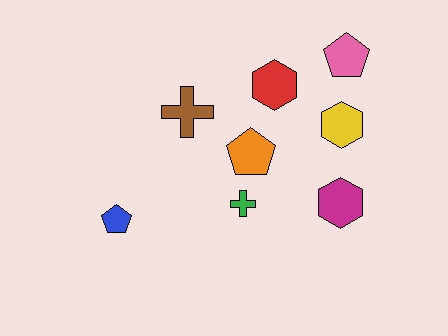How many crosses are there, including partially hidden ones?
There are 2 crosses.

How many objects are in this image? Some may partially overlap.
There are 8 objects.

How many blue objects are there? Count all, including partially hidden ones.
There is 1 blue object.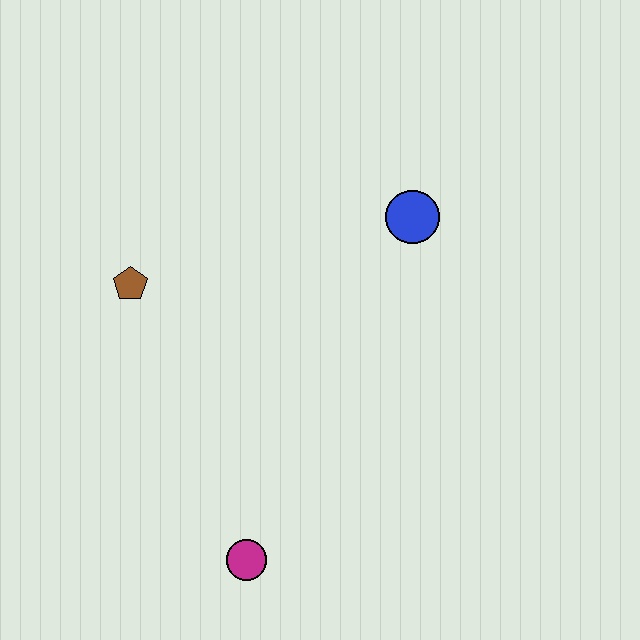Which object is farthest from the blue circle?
The magenta circle is farthest from the blue circle.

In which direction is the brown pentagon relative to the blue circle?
The brown pentagon is to the left of the blue circle.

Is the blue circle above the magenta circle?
Yes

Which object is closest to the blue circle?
The brown pentagon is closest to the blue circle.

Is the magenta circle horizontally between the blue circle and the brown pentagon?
Yes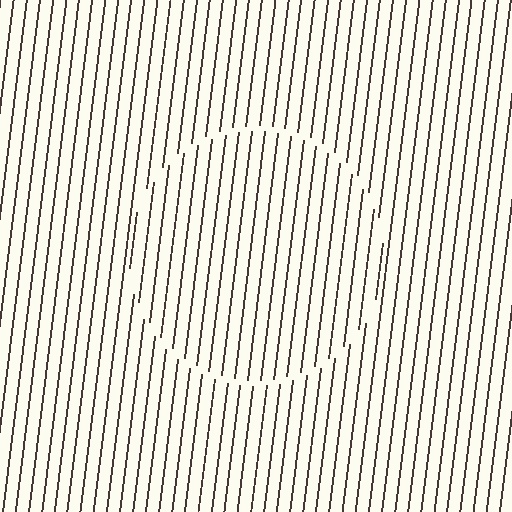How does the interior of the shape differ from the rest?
The interior of the shape contains the same grating, shifted by half a period — the contour is defined by the phase discontinuity where line-ends from the inner and outer gratings abut.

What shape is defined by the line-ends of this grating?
An illusory circle. The interior of the shape contains the same grating, shifted by half a period — the contour is defined by the phase discontinuity where line-ends from the inner and outer gratings abut.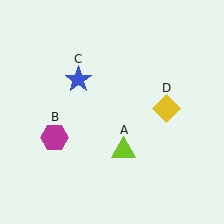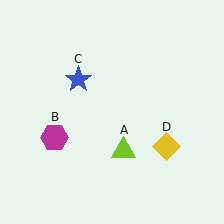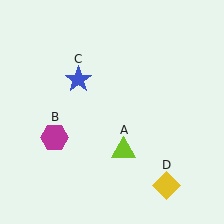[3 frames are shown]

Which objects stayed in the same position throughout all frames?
Lime triangle (object A) and magenta hexagon (object B) and blue star (object C) remained stationary.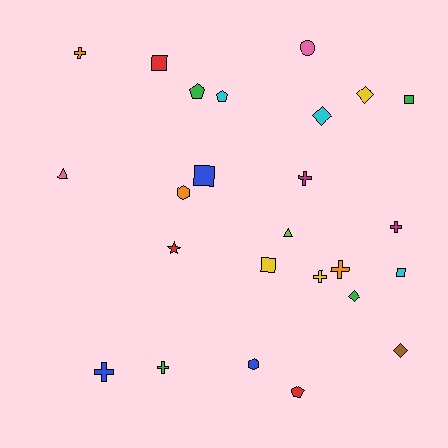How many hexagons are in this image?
There are 2 hexagons.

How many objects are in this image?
There are 25 objects.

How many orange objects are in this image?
There are 3 orange objects.